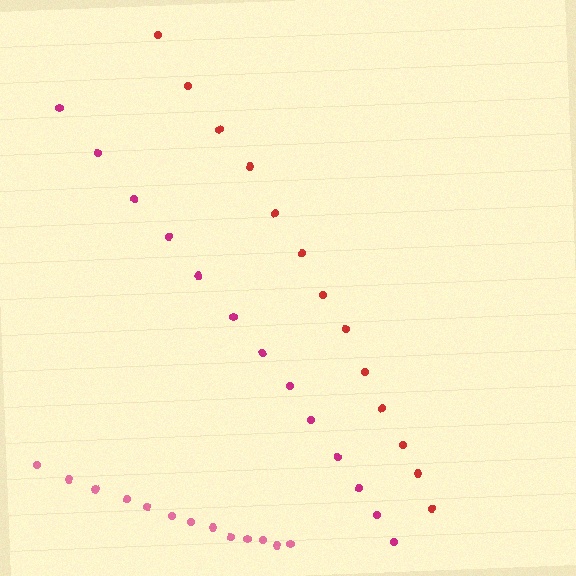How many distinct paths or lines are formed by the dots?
There are 3 distinct paths.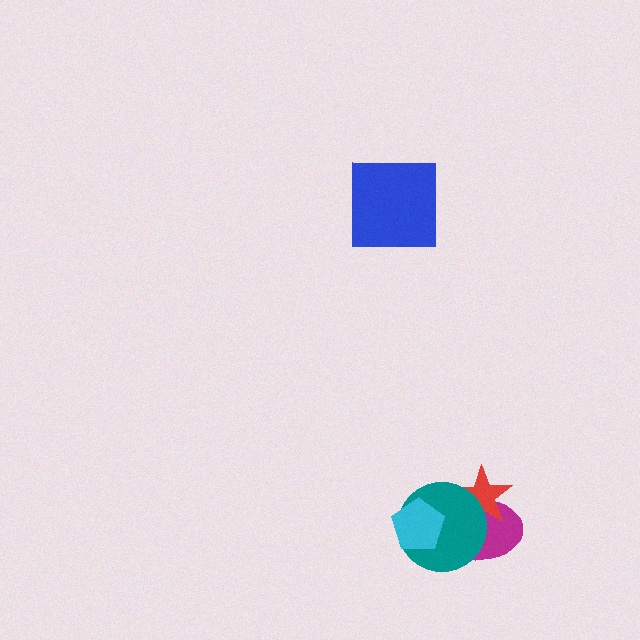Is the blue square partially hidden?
No, no other shape covers it.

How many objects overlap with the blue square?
0 objects overlap with the blue square.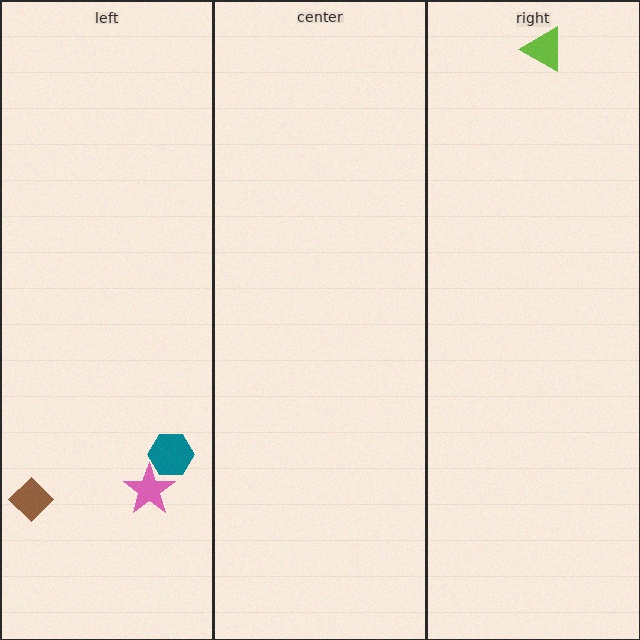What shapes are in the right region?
The lime triangle.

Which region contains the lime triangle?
The right region.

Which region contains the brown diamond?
The left region.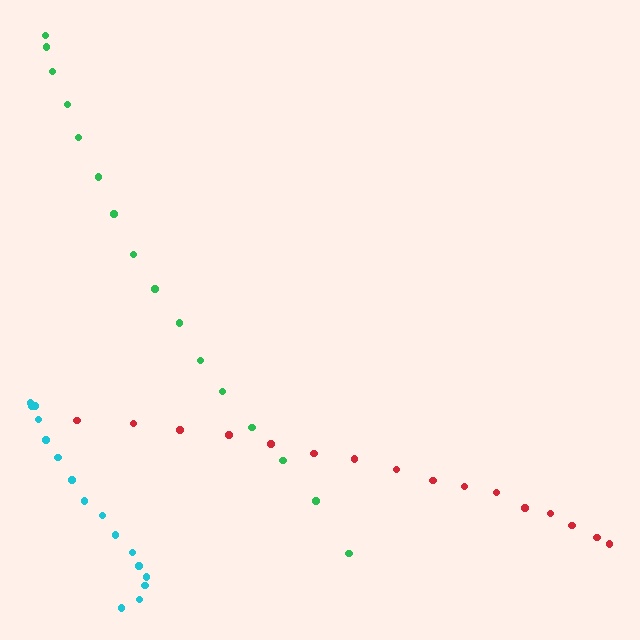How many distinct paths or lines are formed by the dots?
There are 3 distinct paths.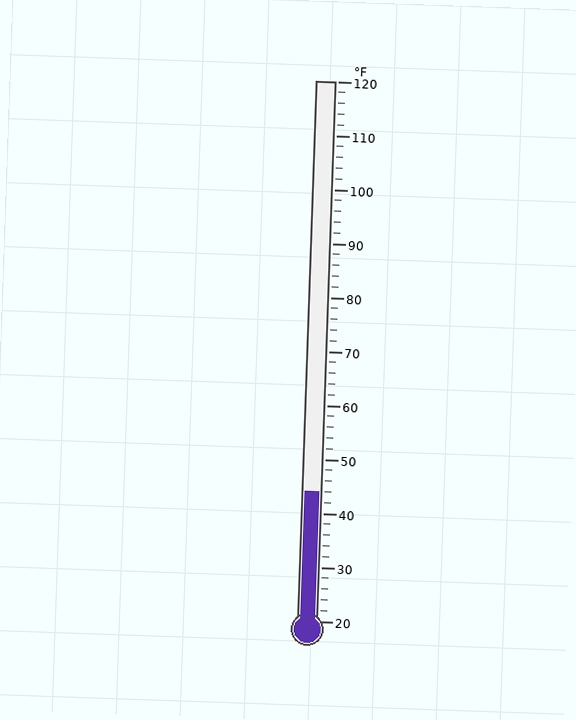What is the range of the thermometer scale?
The thermometer scale ranges from 20°F to 120°F.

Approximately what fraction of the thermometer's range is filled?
The thermometer is filled to approximately 25% of its range.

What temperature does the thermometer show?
The thermometer shows approximately 44°F.